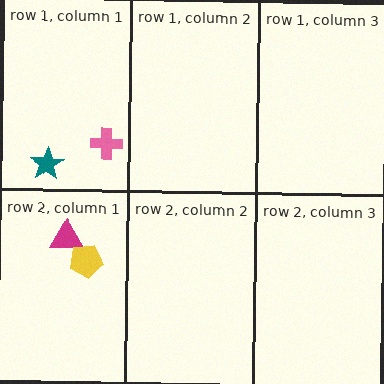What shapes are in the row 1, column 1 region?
The pink cross, the teal star.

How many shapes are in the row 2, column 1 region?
2.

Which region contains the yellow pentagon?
The row 2, column 1 region.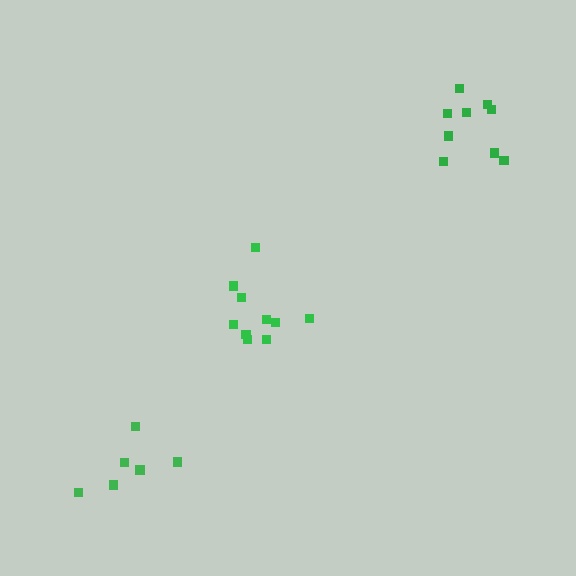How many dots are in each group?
Group 1: 9 dots, Group 2: 6 dots, Group 3: 10 dots (25 total).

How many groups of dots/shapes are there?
There are 3 groups.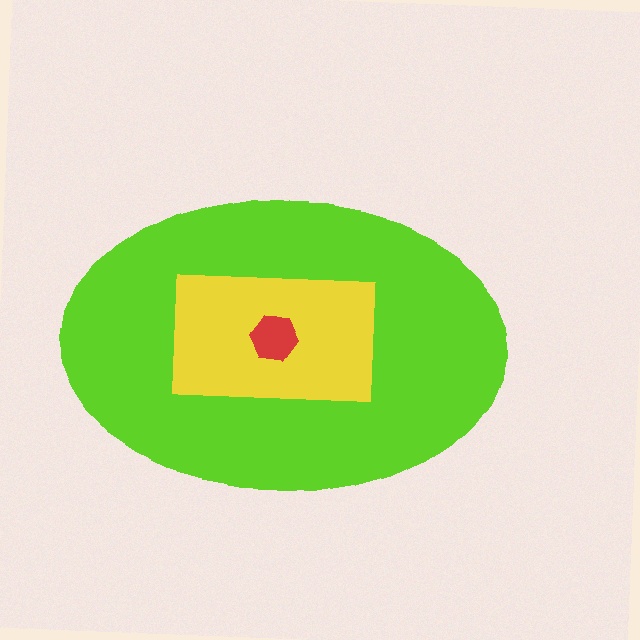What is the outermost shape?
The lime ellipse.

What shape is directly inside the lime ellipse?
The yellow rectangle.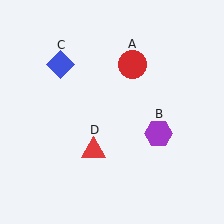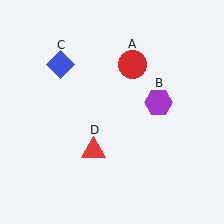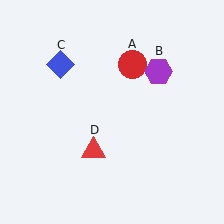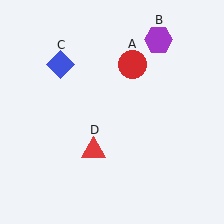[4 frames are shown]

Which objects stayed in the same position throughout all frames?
Red circle (object A) and blue diamond (object C) and red triangle (object D) remained stationary.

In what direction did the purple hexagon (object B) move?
The purple hexagon (object B) moved up.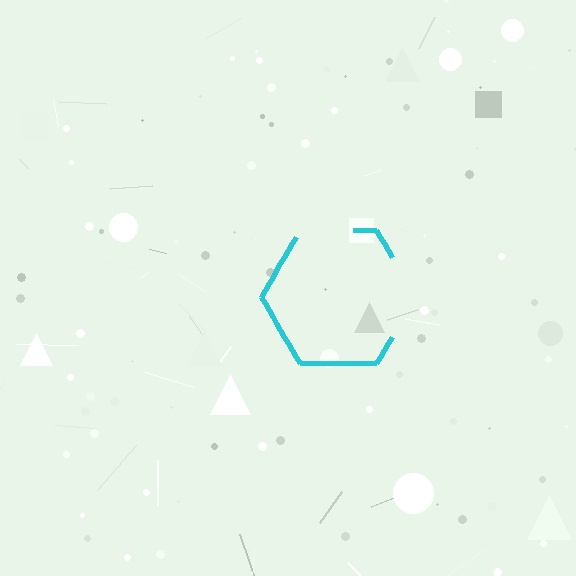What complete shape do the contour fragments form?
The contour fragments form a hexagon.